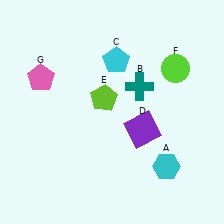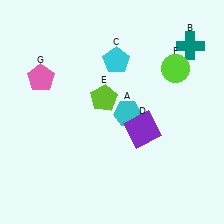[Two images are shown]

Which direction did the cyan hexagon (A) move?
The cyan hexagon (A) moved up.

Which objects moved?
The objects that moved are: the cyan hexagon (A), the teal cross (B).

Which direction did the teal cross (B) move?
The teal cross (B) moved right.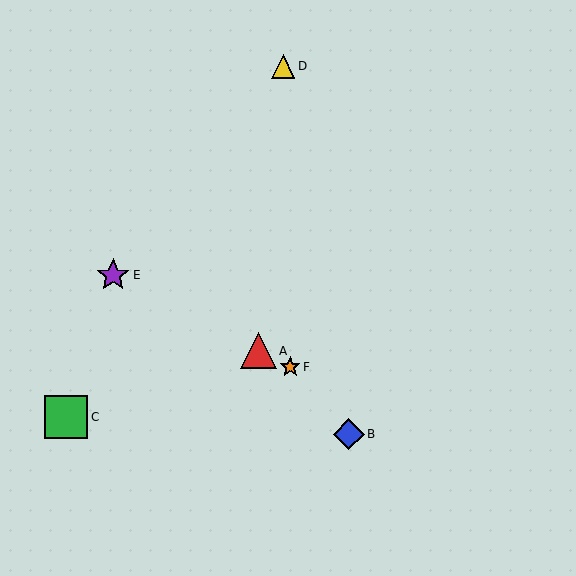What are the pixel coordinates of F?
Object F is at (290, 367).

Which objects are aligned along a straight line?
Objects A, E, F are aligned along a straight line.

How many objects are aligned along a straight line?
3 objects (A, E, F) are aligned along a straight line.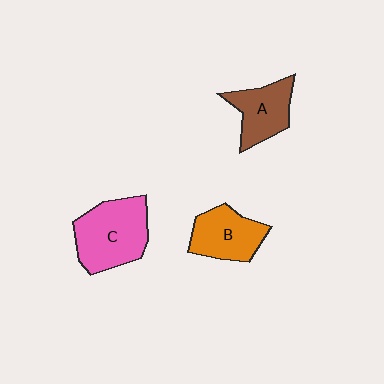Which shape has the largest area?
Shape C (pink).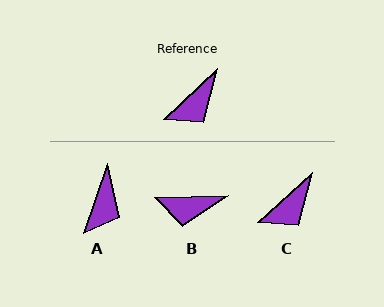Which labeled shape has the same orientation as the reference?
C.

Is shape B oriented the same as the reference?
No, it is off by about 41 degrees.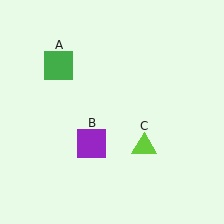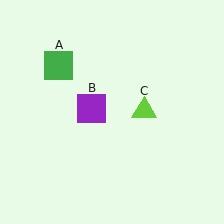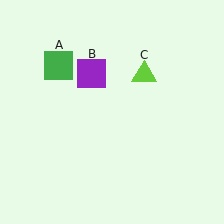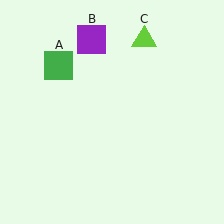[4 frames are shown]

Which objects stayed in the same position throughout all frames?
Green square (object A) remained stationary.